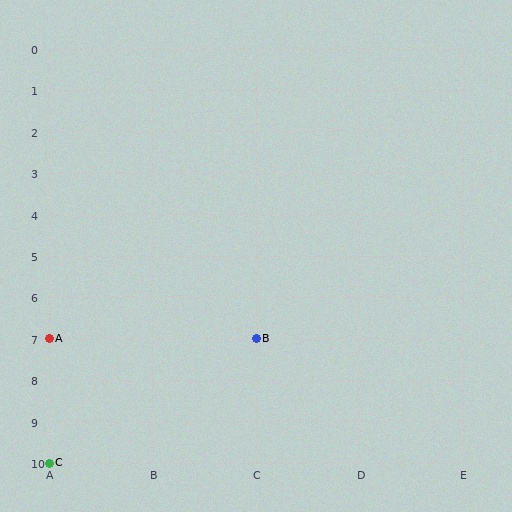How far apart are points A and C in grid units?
Points A and C are 3 rows apart.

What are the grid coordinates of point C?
Point C is at grid coordinates (A, 10).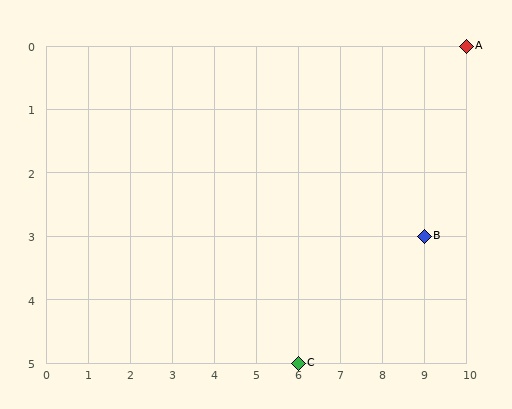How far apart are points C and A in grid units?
Points C and A are 4 columns and 5 rows apart (about 6.4 grid units diagonally).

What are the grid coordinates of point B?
Point B is at grid coordinates (9, 3).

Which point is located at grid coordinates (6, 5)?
Point C is at (6, 5).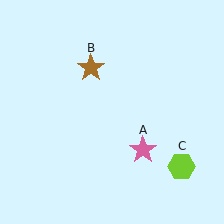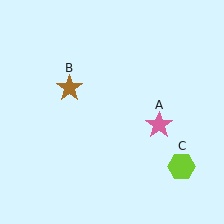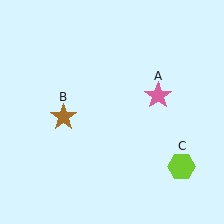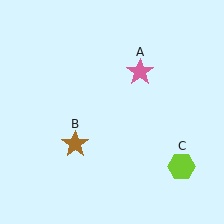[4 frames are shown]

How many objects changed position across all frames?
2 objects changed position: pink star (object A), brown star (object B).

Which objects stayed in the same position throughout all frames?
Lime hexagon (object C) remained stationary.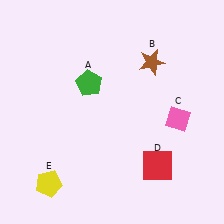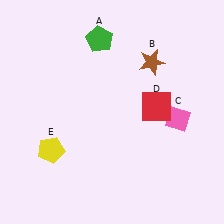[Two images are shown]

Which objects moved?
The objects that moved are: the green pentagon (A), the red square (D), the yellow pentagon (E).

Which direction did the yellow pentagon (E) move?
The yellow pentagon (E) moved up.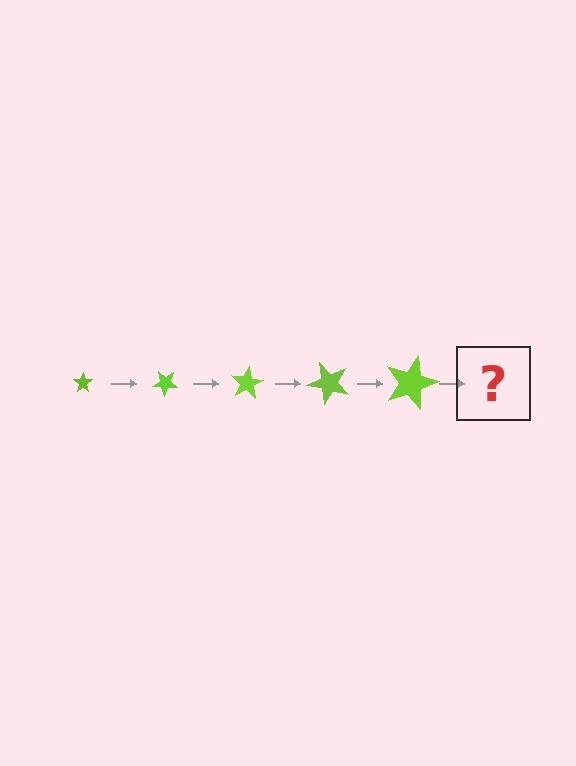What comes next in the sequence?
The next element should be a star, larger than the previous one and rotated 200 degrees from the start.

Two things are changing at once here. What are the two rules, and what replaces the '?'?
The two rules are that the star grows larger each step and it rotates 40 degrees each step. The '?' should be a star, larger than the previous one and rotated 200 degrees from the start.